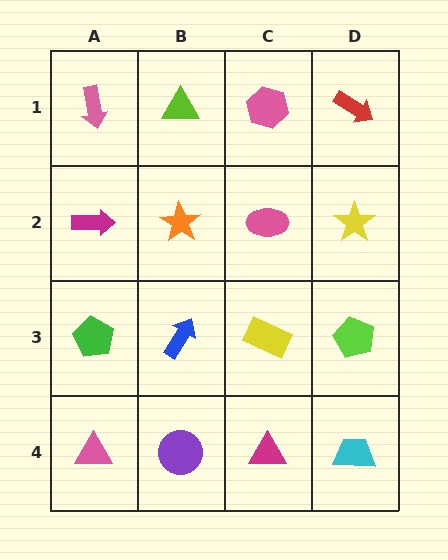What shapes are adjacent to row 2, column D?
A red arrow (row 1, column D), a lime pentagon (row 3, column D), a pink ellipse (row 2, column C).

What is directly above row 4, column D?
A lime pentagon.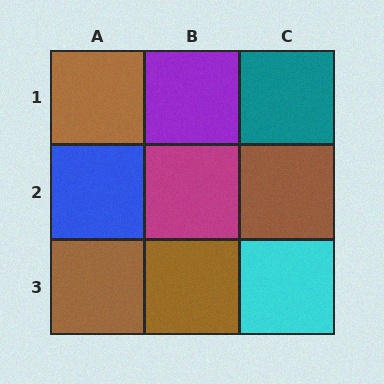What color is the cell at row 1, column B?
Purple.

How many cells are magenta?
1 cell is magenta.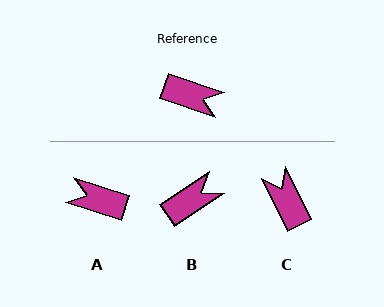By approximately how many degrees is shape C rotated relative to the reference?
Approximately 135 degrees counter-clockwise.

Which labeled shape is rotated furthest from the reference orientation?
A, about 179 degrees away.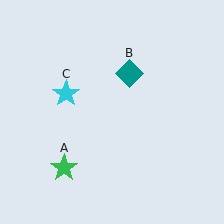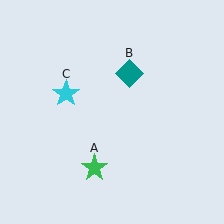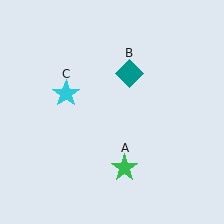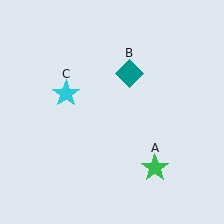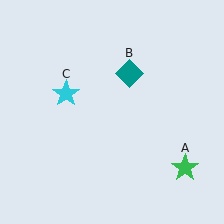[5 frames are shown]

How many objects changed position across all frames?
1 object changed position: green star (object A).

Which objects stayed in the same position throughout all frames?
Teal diamond (object B) and cyan star (object C) remained stationary.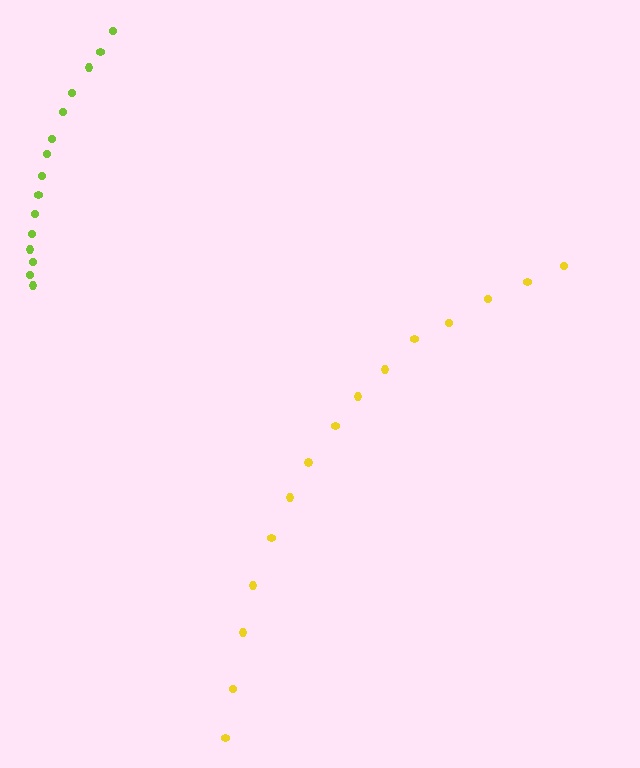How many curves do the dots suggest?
There are 2 distinct paths.